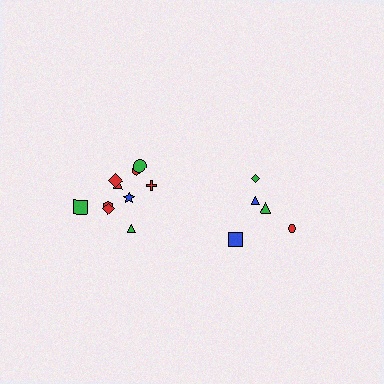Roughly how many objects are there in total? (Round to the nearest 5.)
Roughly 15 objects in total.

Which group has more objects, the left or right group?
The left group.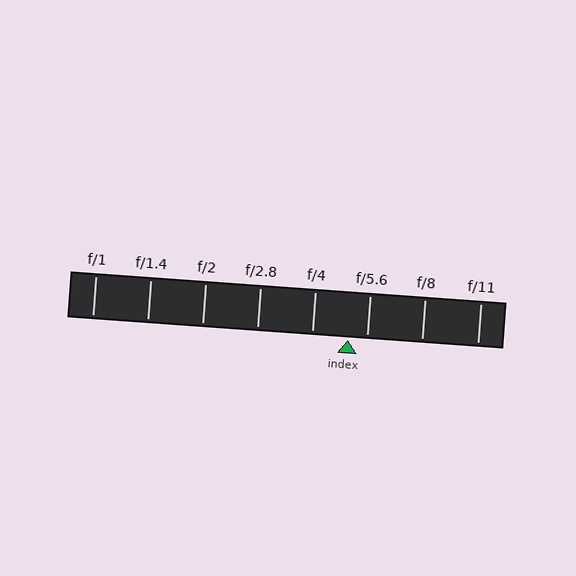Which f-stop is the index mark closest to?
The index mark is closest to f/5.6.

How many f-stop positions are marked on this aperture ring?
There are 8 f-stop positions marked.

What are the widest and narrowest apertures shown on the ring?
The widest aperture shown is f/1 and the narrowest is f/11.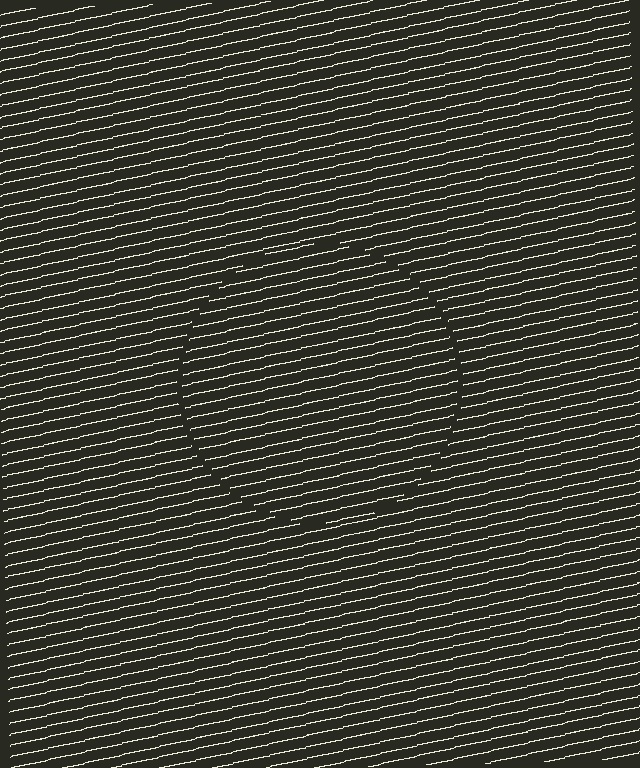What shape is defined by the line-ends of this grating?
An illusory circle. The interior of the shape contains the same grating, shifted by half a period — the contour is defined by the phase discontinuity where line-ends from the inner and outer gratings abut.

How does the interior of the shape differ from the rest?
The interior of the shape contains the same grating, shifted by half a period — the contour is defined by the phase discontinuity where line-ends from the inner and outer gratings abut.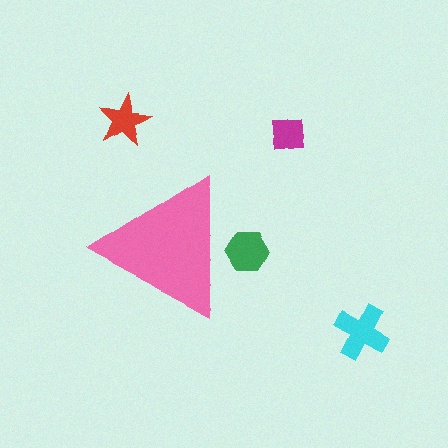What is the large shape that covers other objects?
A pink triangle.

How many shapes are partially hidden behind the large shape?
1 shape is partially hidden.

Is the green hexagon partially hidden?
Yes, the green hexagon is partially hidden behind the pink triangle.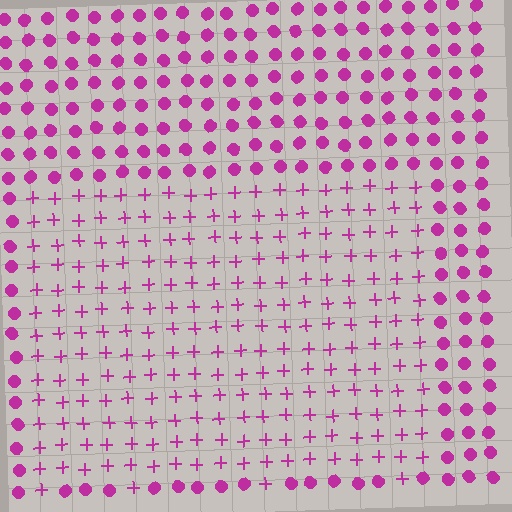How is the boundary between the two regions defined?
The boundary is defined by a change in element shape: plus signs inside vs. circles outside. All elements share the same color and spacing.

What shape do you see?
I see a rectangle.